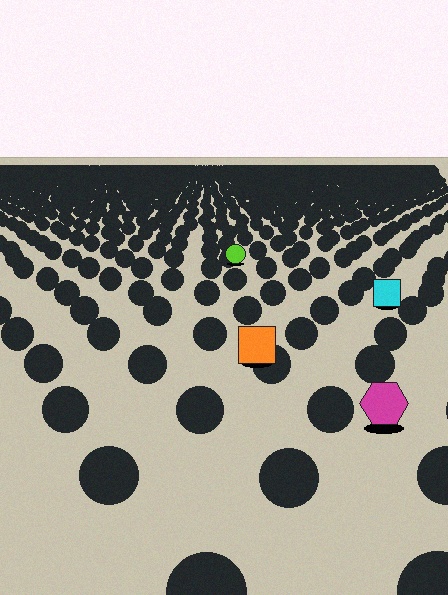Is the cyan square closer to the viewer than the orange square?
No. The orange square is closer — you can tell from the texture gradient: the ground texture is coarser near it.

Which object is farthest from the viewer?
The lime circle is farthest from the viewer. It appears smaller and the ground texture around it is denser.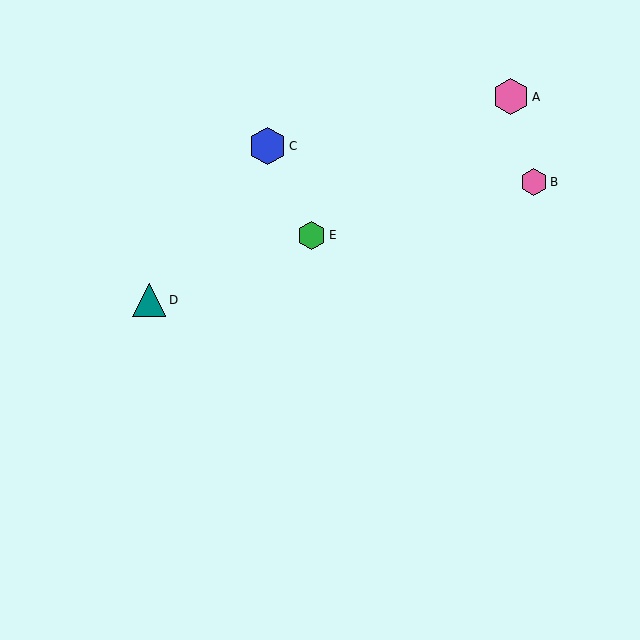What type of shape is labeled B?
Shape B is a pink hexagon.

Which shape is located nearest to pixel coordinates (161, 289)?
The teal triangle (labeled D) at (149, 300) is nearest to that location.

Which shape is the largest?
The blue hexagon (labeled C) is the largest.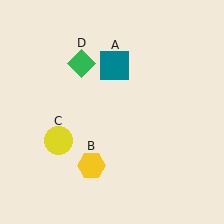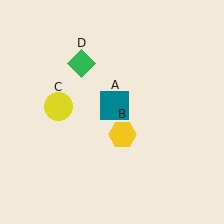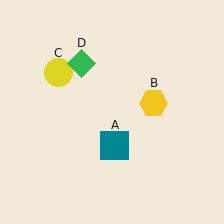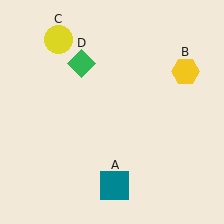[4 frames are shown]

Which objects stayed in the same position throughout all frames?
Green diamond (object D) remained stationary.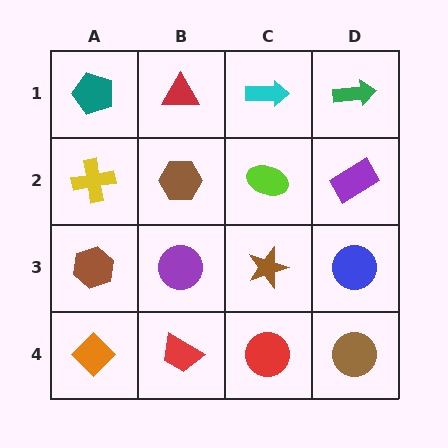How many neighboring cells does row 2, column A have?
3.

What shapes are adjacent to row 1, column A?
A yellow cross (row 2, column A), a red triangle (row 1, column B).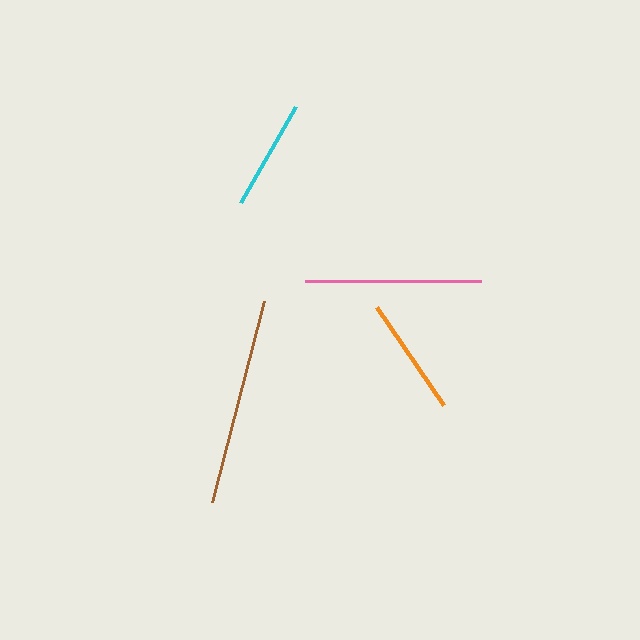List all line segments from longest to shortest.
From longest to shortest: brown, pink, orange, cyan.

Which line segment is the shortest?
The cyan line is the shortest at approximately 110 pixels.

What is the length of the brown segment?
The brown segment is approximately 207 pixels long.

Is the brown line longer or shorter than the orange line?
The brown line is longer than the orange line.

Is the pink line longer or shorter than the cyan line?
The pink line is longer than the cyan line.